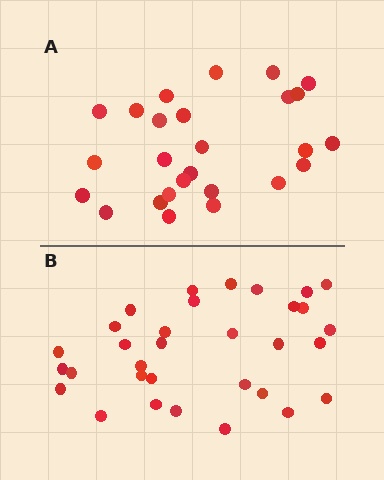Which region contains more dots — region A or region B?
Region B (the bottom region) has more dots.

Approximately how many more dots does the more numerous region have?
Region B has about 6 more dots than region A.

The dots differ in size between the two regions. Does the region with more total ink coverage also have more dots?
No. Region A has more total ink coverage because its dots are larger, but region B actually contains more individual dots. Total area can be misleading — the number of items is what matters here.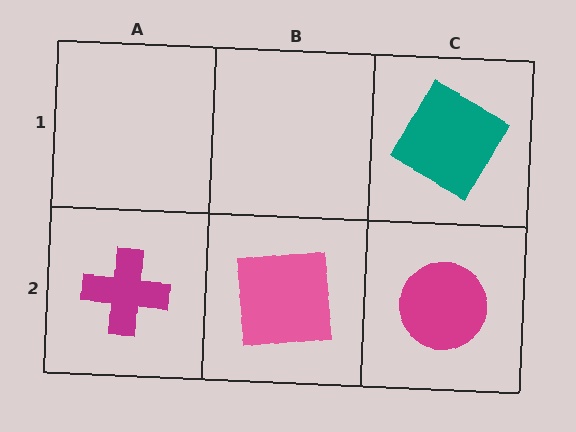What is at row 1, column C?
A teal square.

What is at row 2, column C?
A magenta circle.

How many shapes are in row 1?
1 shape.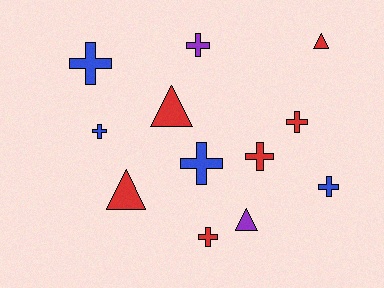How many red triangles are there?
There are 3 red triangles.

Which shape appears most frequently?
Cross, with 8 objects.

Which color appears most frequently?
Red, with 6 objects.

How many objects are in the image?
There are 12 objects.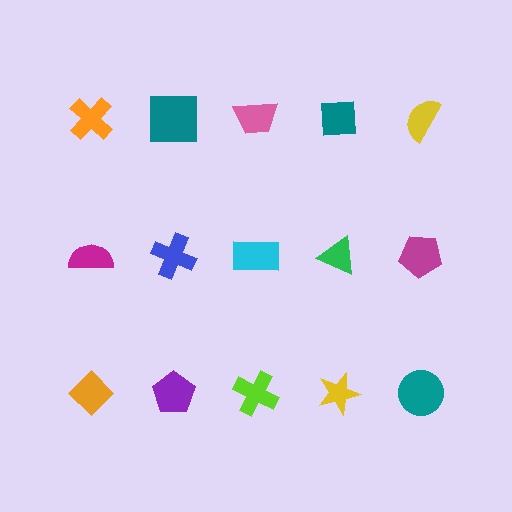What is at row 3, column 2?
A purple pentagon.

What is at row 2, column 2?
A blue cross.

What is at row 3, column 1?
An orange diamond.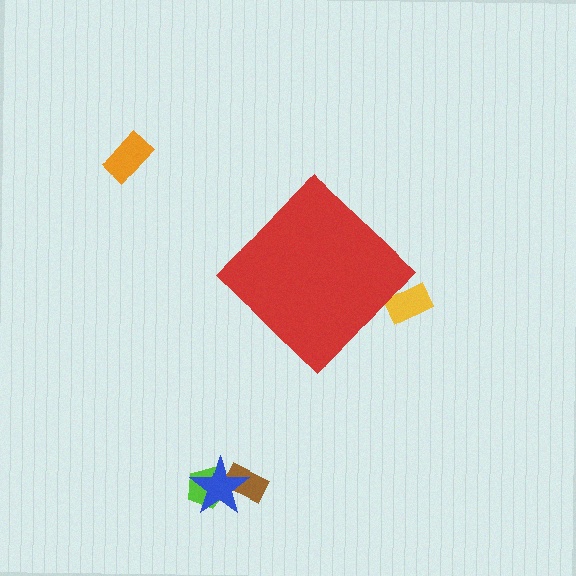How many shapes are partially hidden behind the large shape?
1 shape is partially hidden.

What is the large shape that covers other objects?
A red diamond.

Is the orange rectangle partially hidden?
No, the orange rectangle is fully visible.